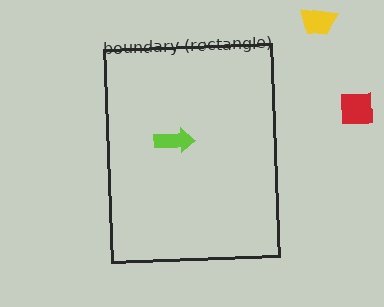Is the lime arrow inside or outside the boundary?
Inside.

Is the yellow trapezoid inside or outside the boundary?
Outside.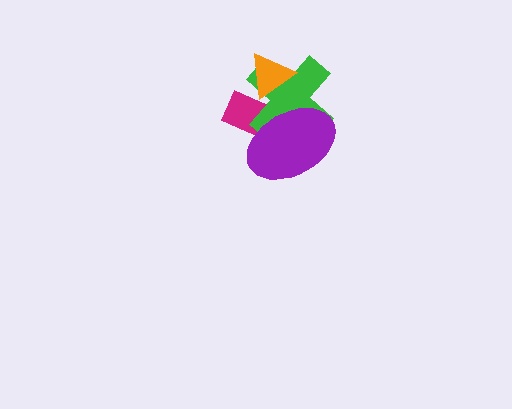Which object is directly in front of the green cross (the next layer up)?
The purple ellipse is directly in front of the green cross.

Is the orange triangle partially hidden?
No, no other shape covers it.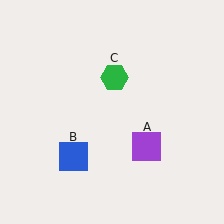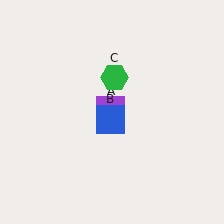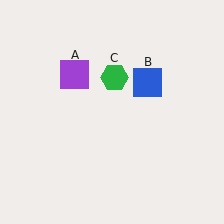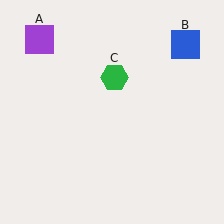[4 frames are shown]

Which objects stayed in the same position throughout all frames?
Green hexagon (object C) remained stationary.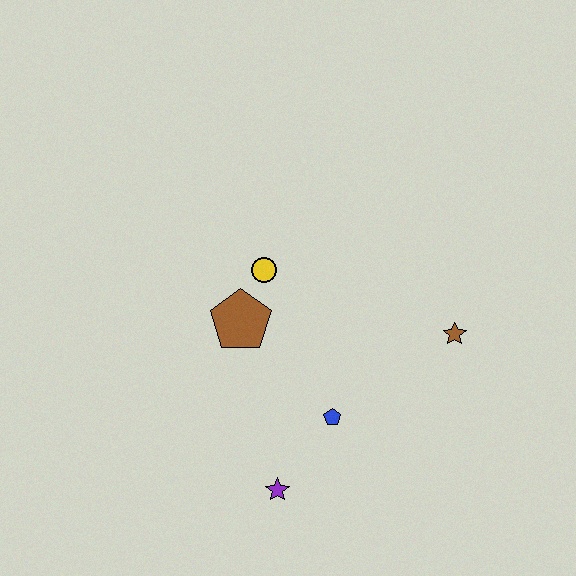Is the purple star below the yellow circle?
Yes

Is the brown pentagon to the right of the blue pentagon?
No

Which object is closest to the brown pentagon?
The yellow circle is closest to the brown pentagon.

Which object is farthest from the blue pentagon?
The yellow circle is farthest from the blue pentagon.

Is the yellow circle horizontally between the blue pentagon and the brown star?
No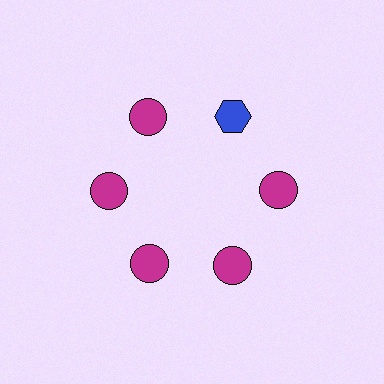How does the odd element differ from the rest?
It differs in both color (blue instead of magenta) and shape (hexagon instead of circle).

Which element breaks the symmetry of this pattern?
The blue hexagon at roughly the 1 o'clock position breaks the symmetry. All other shapes are magenta circles.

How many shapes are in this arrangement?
There are 6 shapes arranged in a ring pattern.